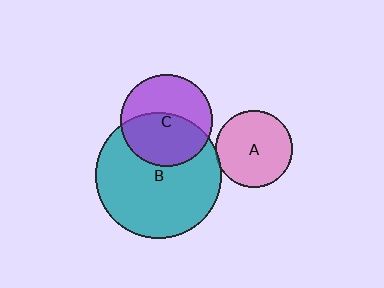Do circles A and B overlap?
Yes.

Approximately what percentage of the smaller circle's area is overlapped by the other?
Approximately 5%.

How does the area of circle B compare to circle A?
Approximately 2.7 times.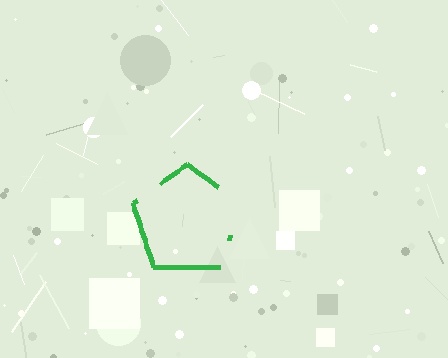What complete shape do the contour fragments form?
The contour fragments form a pentagon.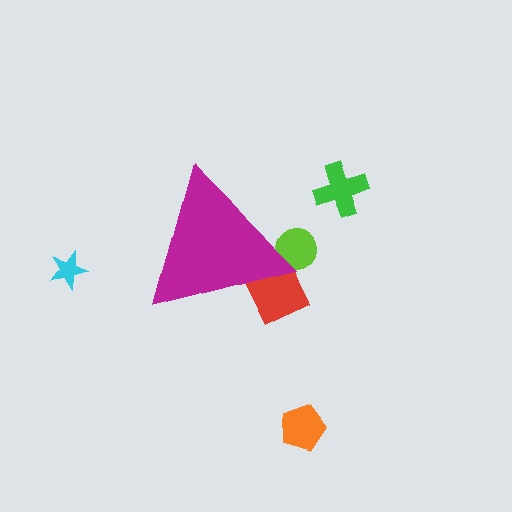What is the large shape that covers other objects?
A magenta triangle.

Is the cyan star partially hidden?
No, the cyan star is fully visible.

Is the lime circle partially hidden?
Yes, the lime circle is partially hidden behind the magenta triangle.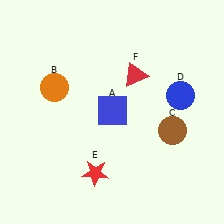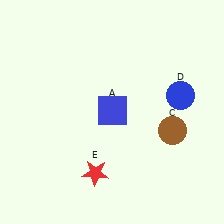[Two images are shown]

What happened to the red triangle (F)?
The red triangle (F) was removed in Image 2. It was in the top-right area of Image 1.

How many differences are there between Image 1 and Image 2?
There are 2 differences between the two images.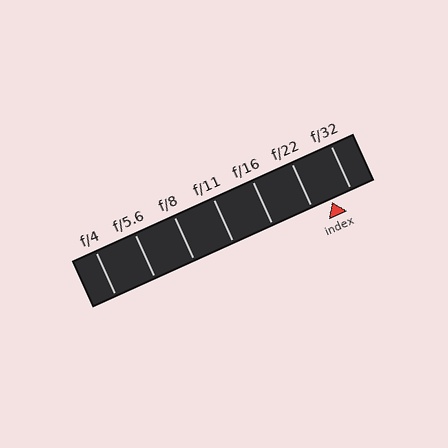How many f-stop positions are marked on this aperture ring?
There are 7 f-stop positions marked.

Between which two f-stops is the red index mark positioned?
The index mark is between f/22 and f/32.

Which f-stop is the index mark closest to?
The index mark is closest to f/22.